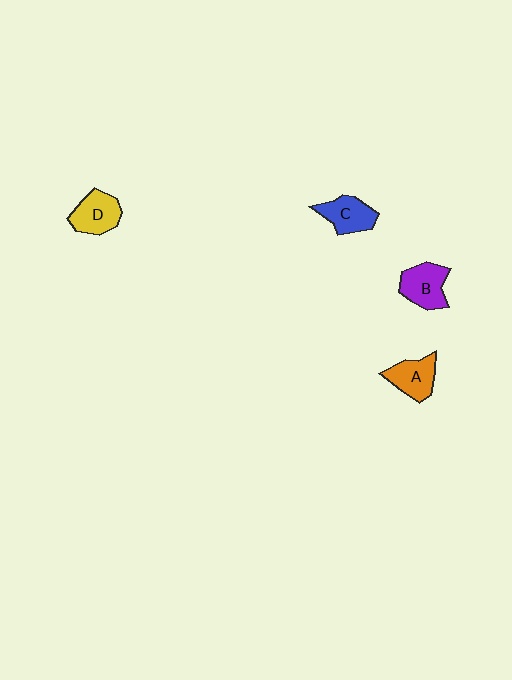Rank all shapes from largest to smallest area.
From largest to smallest: B (purple), D (yellow), C (blue), A (orange).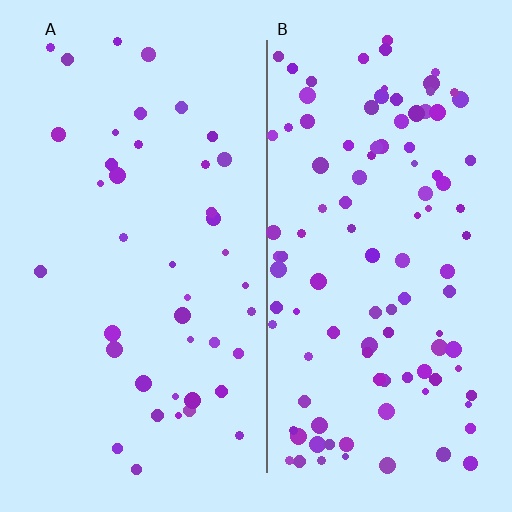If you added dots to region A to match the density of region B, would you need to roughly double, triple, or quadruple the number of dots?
Approximately triple.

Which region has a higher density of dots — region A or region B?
B (the right).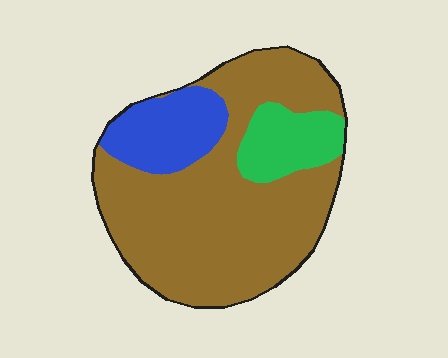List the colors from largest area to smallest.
From largest to smallest: brown, blue, green.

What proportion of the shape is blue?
Blue covers 16% of the shape.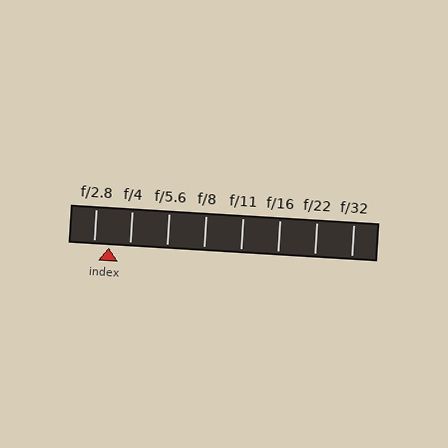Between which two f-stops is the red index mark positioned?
The index mark is between f/2.8 and f/4.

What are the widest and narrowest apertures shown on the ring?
The widest aperture shown is f/2.8 and the narrowest is f/32.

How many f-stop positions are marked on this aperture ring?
There are 8 f-stop positions marked.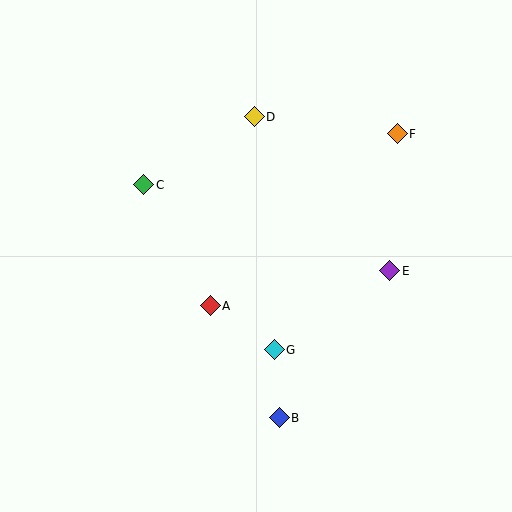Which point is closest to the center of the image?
Point A at (210, 306) is closest to the center.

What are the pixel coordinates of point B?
Point B is at (279, 418).